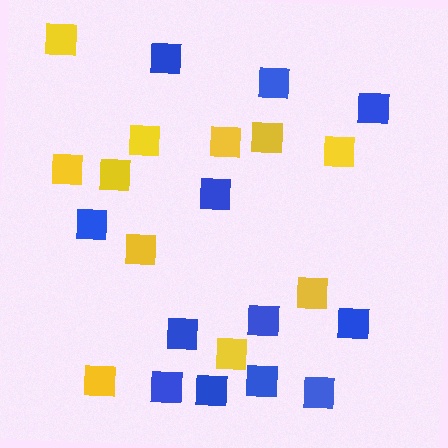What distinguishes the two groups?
There are 2 groups: one group of yellow squares (11) and one group of blue squares (12).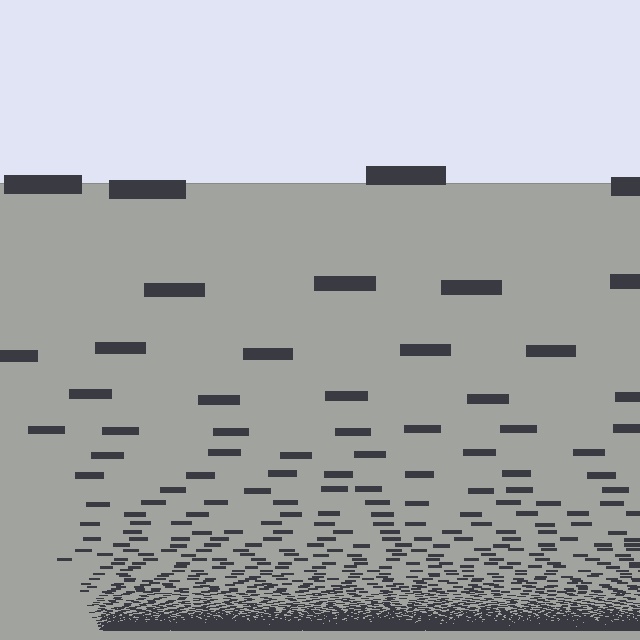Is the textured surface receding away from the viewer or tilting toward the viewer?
The surface appears to tilt toward the viewer. Texture elements get larger and sparser toward the top.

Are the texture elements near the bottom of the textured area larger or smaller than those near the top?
Smaller. The gradient is inverted — elements near the bottom are smaller and denser.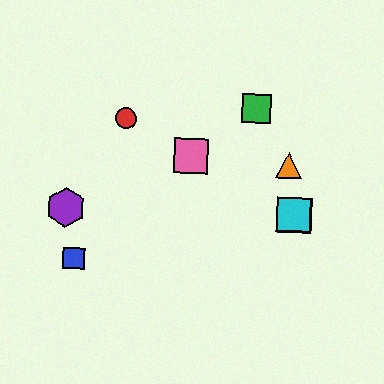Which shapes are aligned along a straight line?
The red circle, the yellow square, the cyan square, the pink square are aligned along a straight line.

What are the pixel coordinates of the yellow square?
The yellow square is at (294, 216).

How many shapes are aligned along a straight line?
4 shapes (the red circle, the yellow square, the cyan square, the pink square) are aligned along a straight line.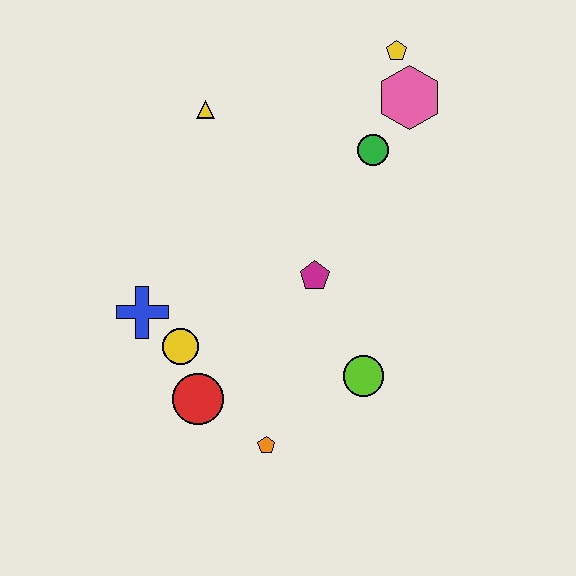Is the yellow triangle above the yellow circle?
Yes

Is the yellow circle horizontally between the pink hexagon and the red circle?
No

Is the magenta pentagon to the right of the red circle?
Yes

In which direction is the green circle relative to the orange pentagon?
The green circle is above the orange pentagon.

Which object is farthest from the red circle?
The yellow pentagon is farthest from the red circle.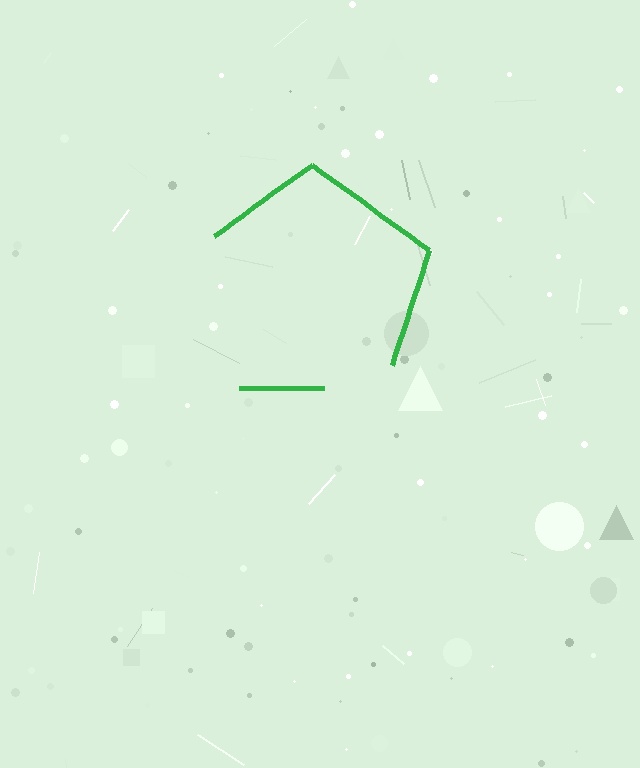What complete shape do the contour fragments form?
The contour fragments form a pentagon.